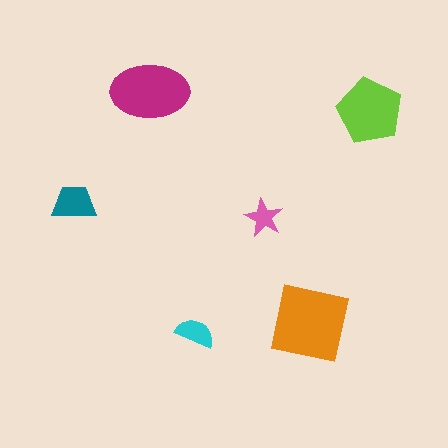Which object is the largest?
The orange square.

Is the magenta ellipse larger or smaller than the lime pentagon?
Larger.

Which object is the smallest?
The pink star.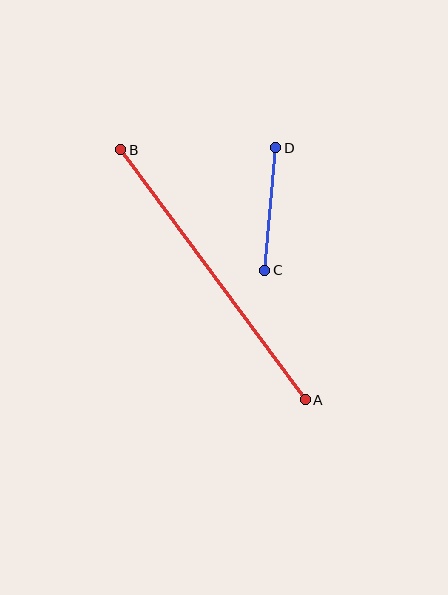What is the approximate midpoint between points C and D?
The midpoint is at approximately (270, 209) pixels.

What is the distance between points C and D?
The distance is approximately 123 pixels.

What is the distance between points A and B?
The distance is approximately 311 pixels.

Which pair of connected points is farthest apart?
Points A and B are farthest apart.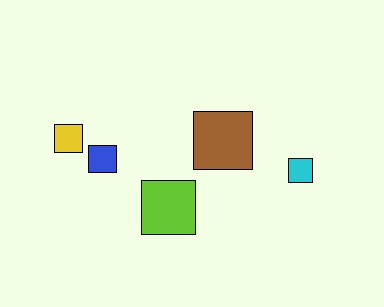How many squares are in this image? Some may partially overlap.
There are 5 squares.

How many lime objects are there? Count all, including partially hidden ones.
There is 1 lime object.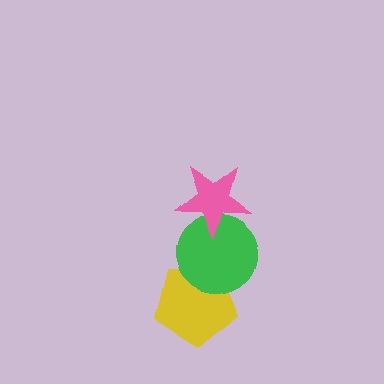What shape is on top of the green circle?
The pink star is on top of the green circle.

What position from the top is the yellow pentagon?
The yellow pentagon is 3rd from the top.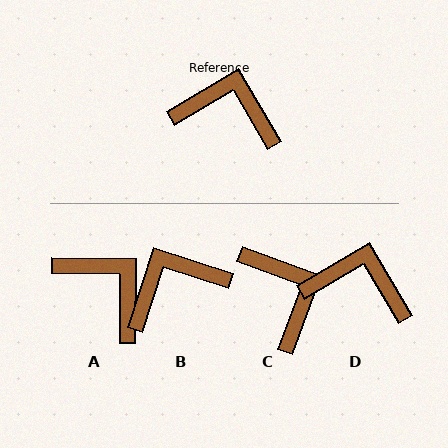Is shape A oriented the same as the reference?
No, it is off by about 31 degrees.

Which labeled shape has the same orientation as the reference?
D.